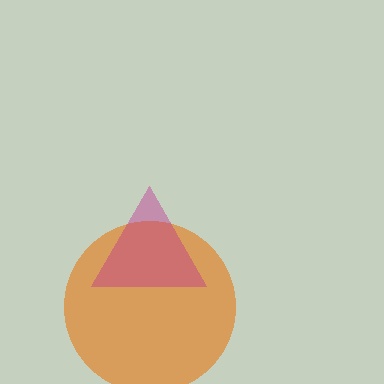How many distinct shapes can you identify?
There are 2 distinct shapes: an orange circle, a magenta triangle.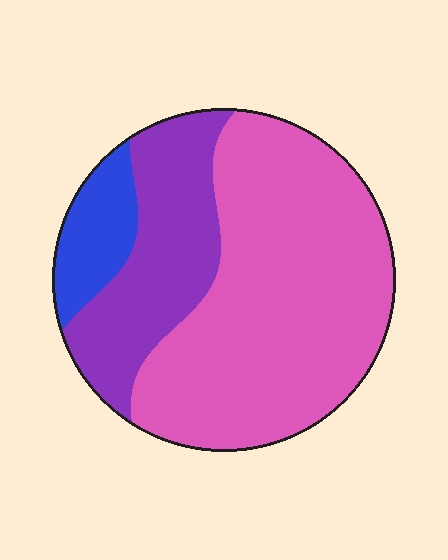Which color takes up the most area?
Pink, at roughly 65%.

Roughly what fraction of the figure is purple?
Purple covers around 25% of the figure.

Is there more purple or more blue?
Purple.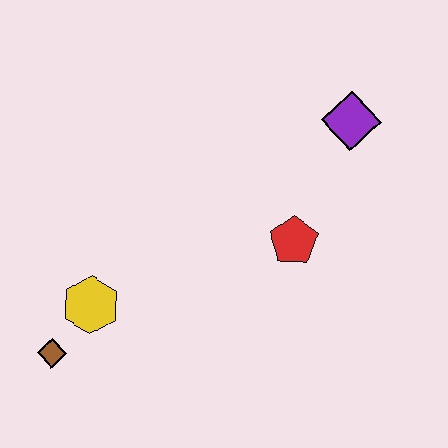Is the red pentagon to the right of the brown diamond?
Yes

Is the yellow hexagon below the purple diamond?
Yes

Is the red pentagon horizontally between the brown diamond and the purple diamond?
Yes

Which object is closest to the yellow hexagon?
The brown diamond is closest to the yellow hexagon.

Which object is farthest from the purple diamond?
The brown diamond is farthest from the purple diamond.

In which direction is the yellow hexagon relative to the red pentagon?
The yellow hexagon is to the left of the red pentagon.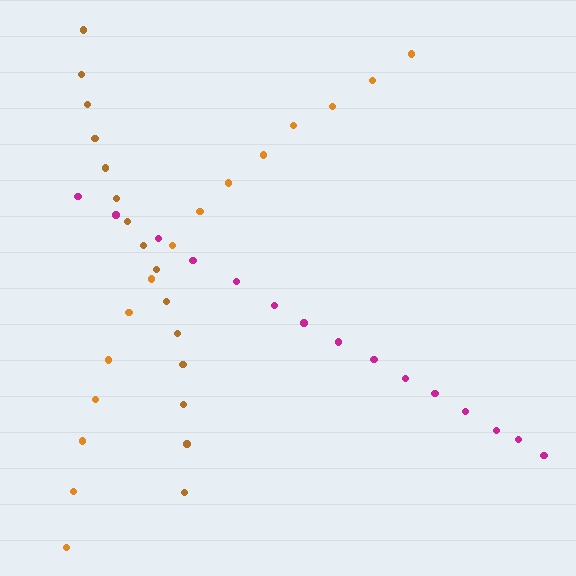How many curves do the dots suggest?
There are 3 distinct paths.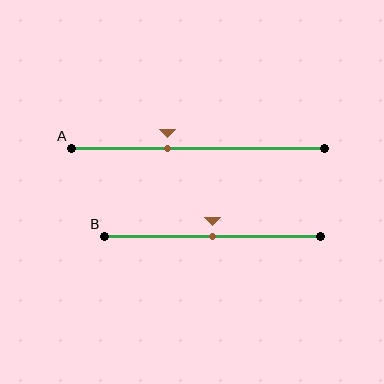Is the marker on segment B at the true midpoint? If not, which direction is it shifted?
Yes, the marker on segment B is at the true midpoint.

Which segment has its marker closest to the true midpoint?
Segment B has its marker closest to the true midpoint.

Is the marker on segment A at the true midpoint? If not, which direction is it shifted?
No, the marker on segment A is shifted to the left by about 12% of the segment length.